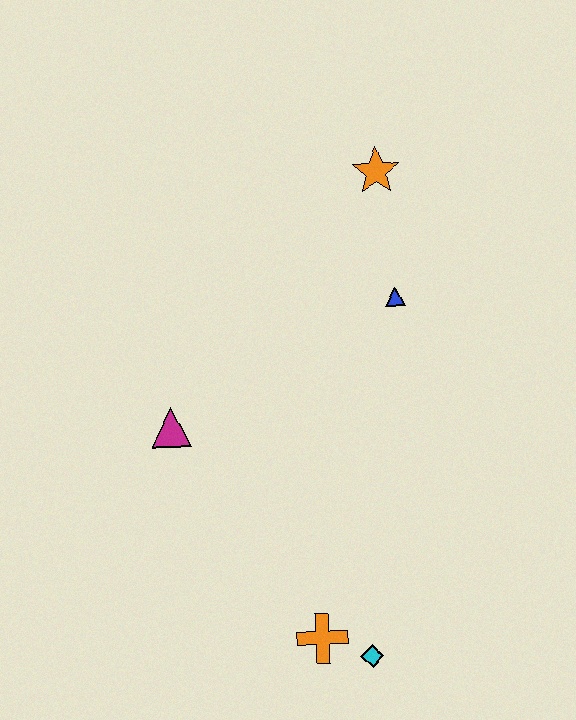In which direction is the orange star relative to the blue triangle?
The orange star is above the blue triangle.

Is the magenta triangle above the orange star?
No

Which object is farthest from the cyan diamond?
The orange star is farthest from the cyan diamond.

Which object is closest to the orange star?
The blue triangle is closest to the orange star.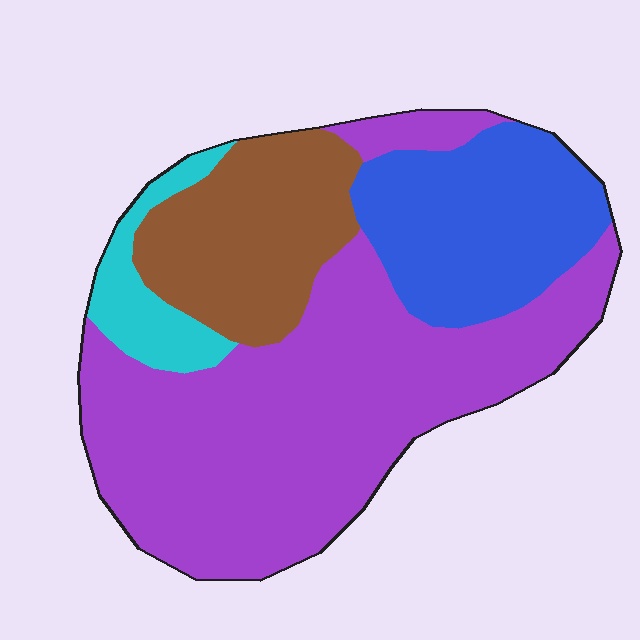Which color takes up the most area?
Purple, at roughly 55%.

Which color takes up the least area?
Cyan, at roughly 5%.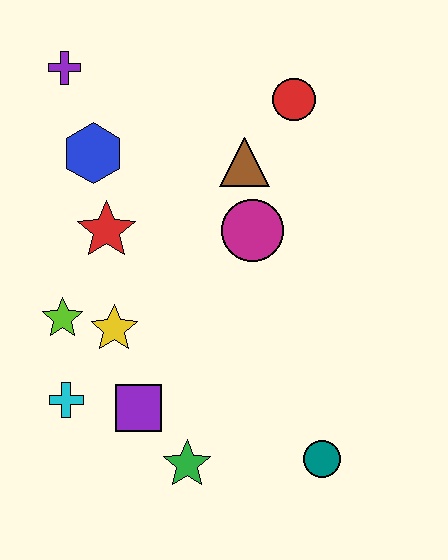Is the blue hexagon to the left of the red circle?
Yes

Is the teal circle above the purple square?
No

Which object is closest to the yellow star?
The lime star is closest to the yellow star.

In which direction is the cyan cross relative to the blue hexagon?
The cyan cross is below the blue hexagon.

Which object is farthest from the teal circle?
The purple cross is farthest from the teal circle.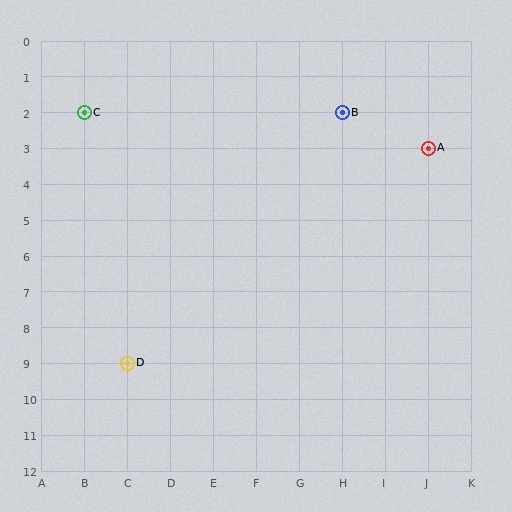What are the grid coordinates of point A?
Point A is at grid coordinates (J, 3).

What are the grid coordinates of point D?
Point D is at grid coordinates (C, 9).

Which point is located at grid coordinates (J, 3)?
Point A is at (J, 3).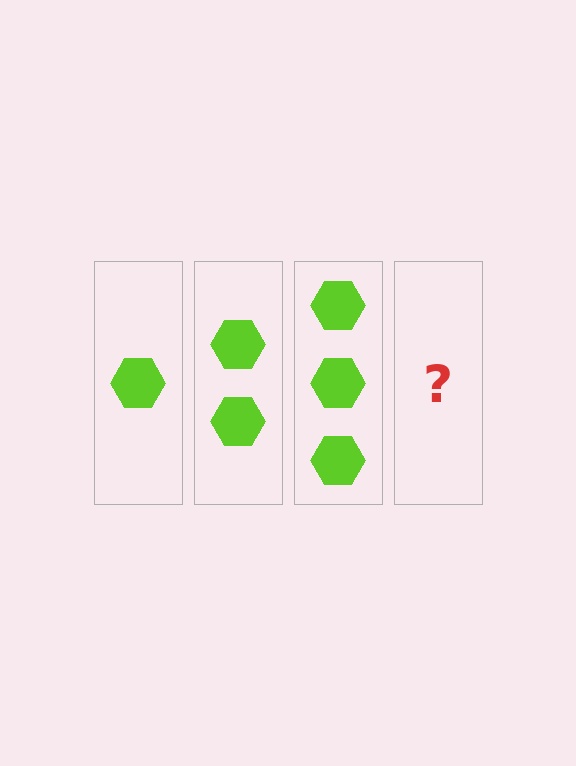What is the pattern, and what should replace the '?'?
The pattern is that each step adds one more hexagon. The '?' should be 4 hexagons.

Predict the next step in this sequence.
The next step is 4 hexagons.